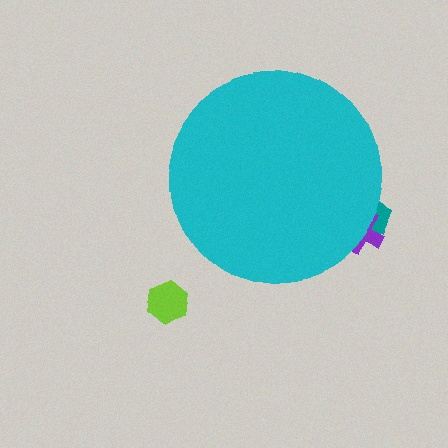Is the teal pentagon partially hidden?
Yes, the teal pentagon is partially hidden behind the cyan circle.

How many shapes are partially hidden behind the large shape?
2 shapes are partially hidden.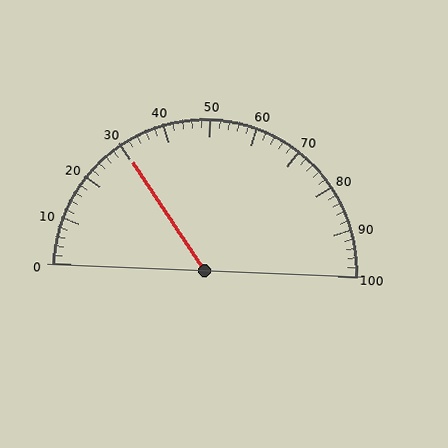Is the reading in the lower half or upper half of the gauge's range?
The reading is in the lower half of the range (0 to 100).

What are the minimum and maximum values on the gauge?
The gauge ranges from 0 to 100.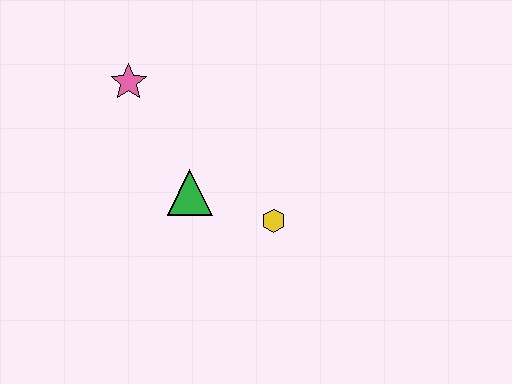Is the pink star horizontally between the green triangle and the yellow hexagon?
No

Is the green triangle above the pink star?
No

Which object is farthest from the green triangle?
The pink star is farthest from the green triangle.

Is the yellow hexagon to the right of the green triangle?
Yes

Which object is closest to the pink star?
The green triangle is closest to the pink star.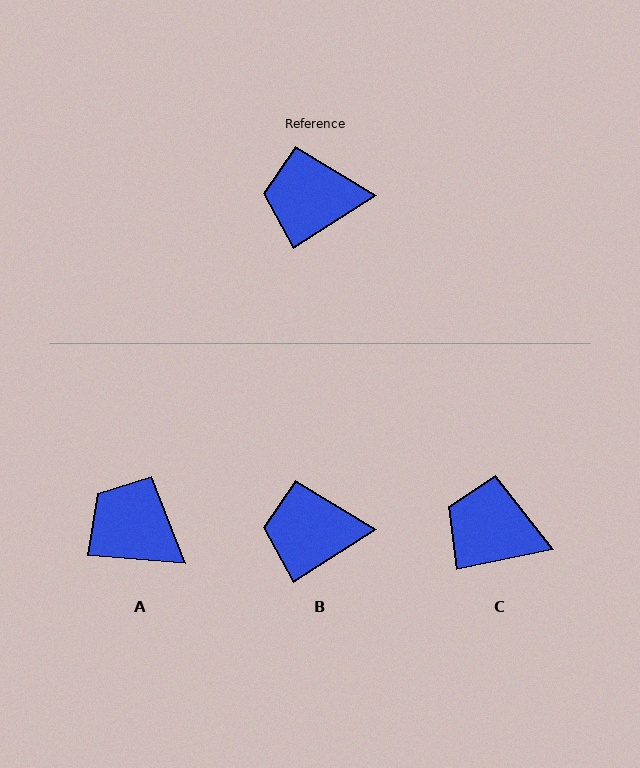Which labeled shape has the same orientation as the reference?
B.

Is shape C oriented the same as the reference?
No, it is off by about 21 degrees.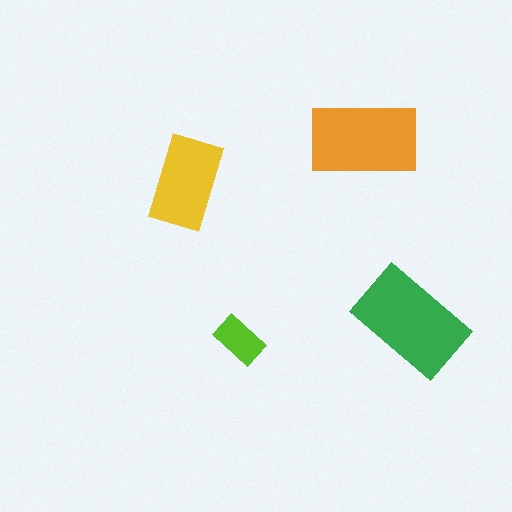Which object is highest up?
The orange rectangle is topmost.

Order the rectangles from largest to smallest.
the green one, the orange one, the yellow one, the lime one.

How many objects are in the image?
There are 4 objects in the image.